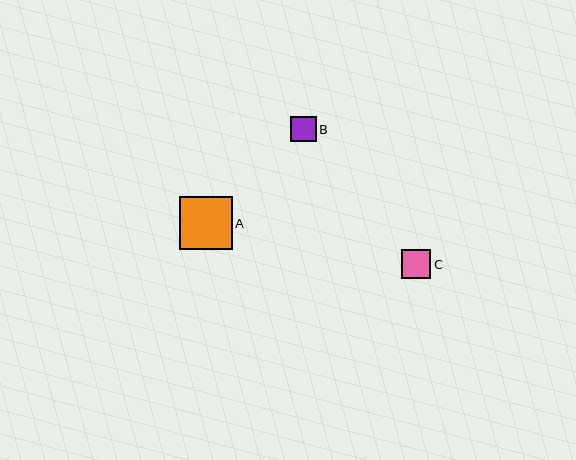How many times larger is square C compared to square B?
Square C is approximately 1.1 times the size of square B.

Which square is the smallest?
Square B is the smallest with a size of approximately 25 pixels.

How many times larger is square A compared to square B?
Square A is approximately 2.1 times the size of square B.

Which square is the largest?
Square A is the largest with a size of approximately 53 pixels.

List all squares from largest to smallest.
From largest to smallest: A, C, B.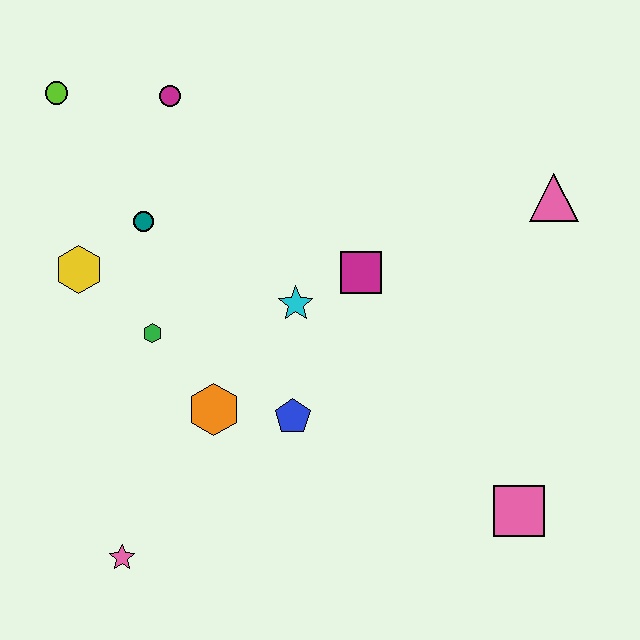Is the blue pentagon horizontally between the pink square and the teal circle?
Yes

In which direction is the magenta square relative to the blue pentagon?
The magenta square is above the blue pentagon.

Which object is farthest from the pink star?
The pink triangle is farthest from the pink star.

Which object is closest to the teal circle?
The yellow hexagon is closest to the teal circle.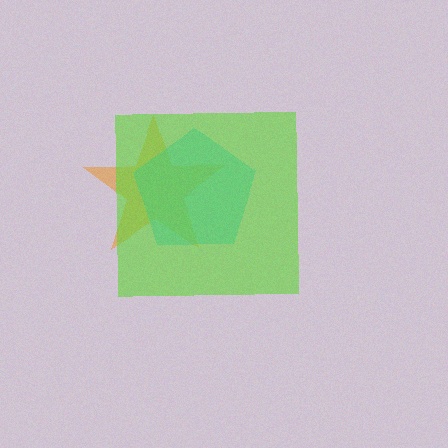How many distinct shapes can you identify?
There are 3 distinct shapes: an orange star, a cyan pentagon, a lime square.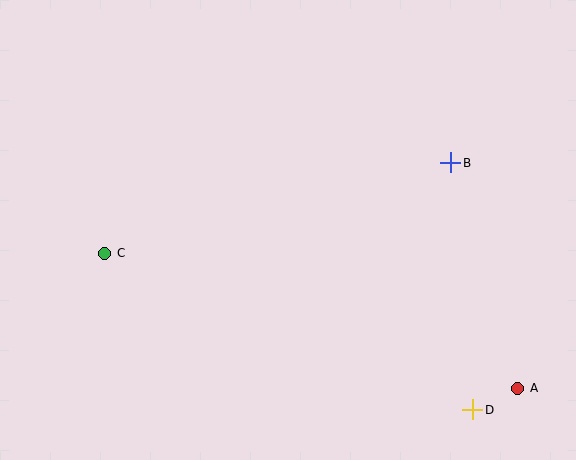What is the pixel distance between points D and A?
The distance between D and A is 50 pixels.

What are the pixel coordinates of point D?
Point D is at (473, 410).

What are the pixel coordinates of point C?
Point C is at (105, 254).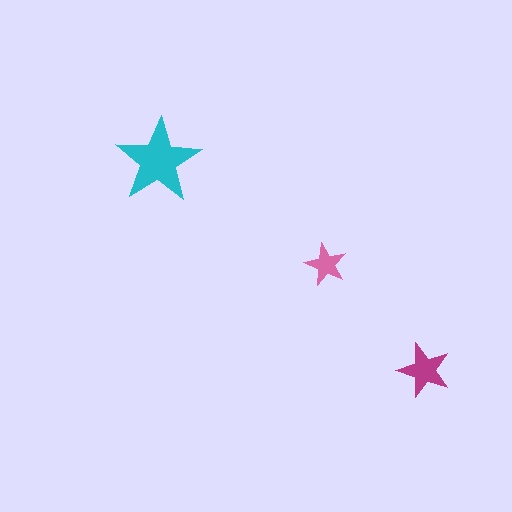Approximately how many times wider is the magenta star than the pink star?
About 1.5 times wider.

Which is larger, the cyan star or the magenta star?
The cyan one.